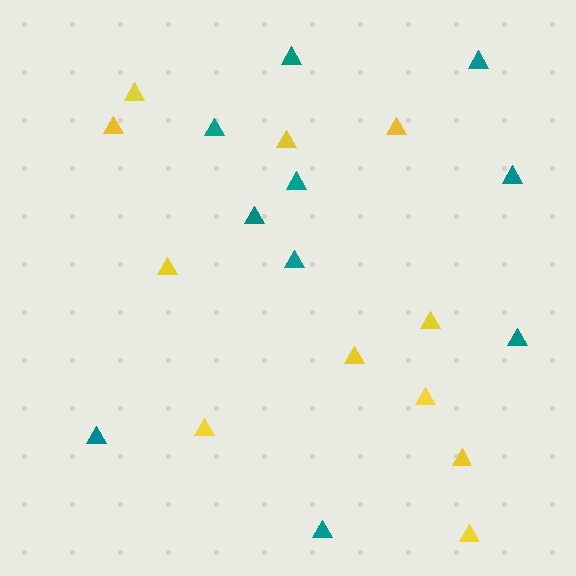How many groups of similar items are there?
There are 2 groups: one group of teal triangles (10) and one group of yellow triangles (11).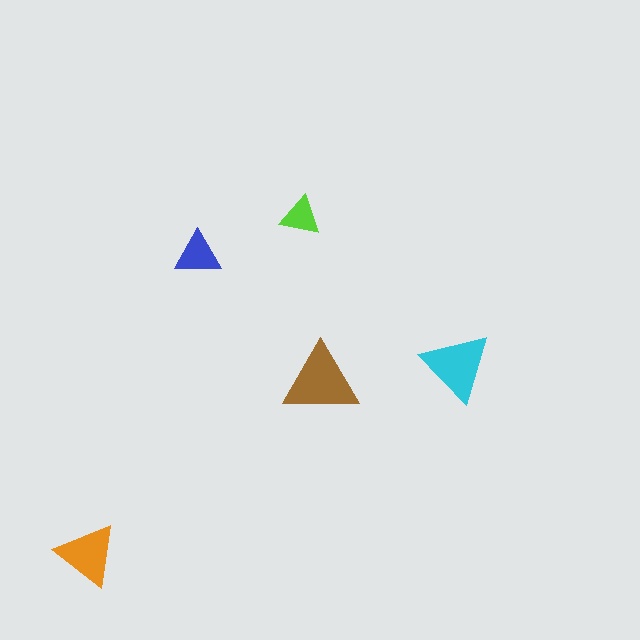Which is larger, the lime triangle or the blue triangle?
The blue one.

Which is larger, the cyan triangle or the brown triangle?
The brown one.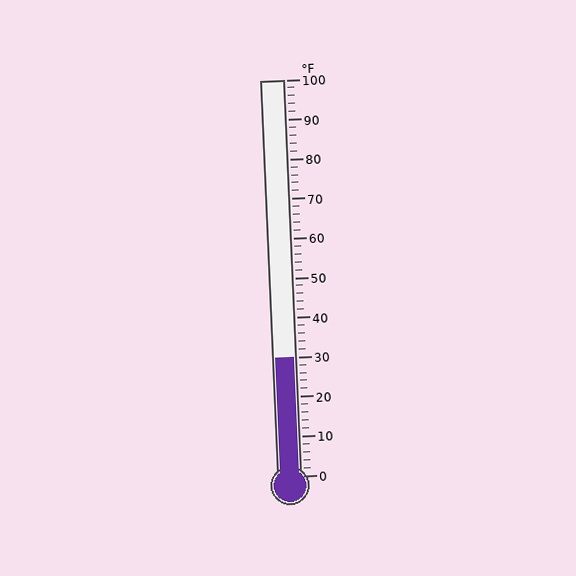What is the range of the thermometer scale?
The thermometer scale ranges from 0°F to 100°F.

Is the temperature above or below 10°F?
The temperature is above 10°F.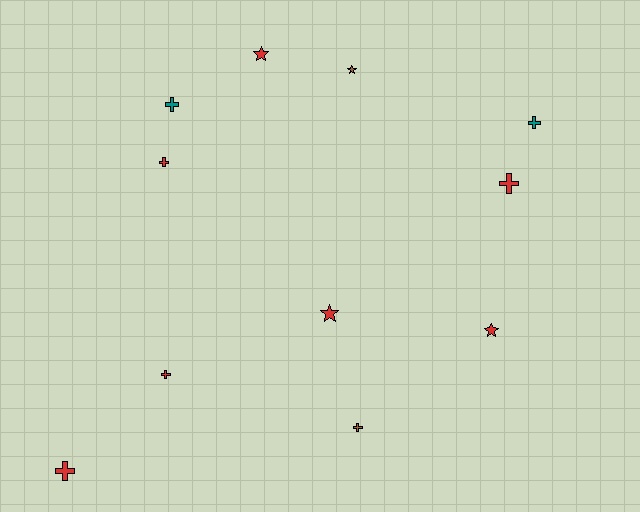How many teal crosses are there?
There are 2 teal crosses.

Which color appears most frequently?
Red, with 7 objects.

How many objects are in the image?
There are 11 objects.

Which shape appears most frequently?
Cross, with 7 objects.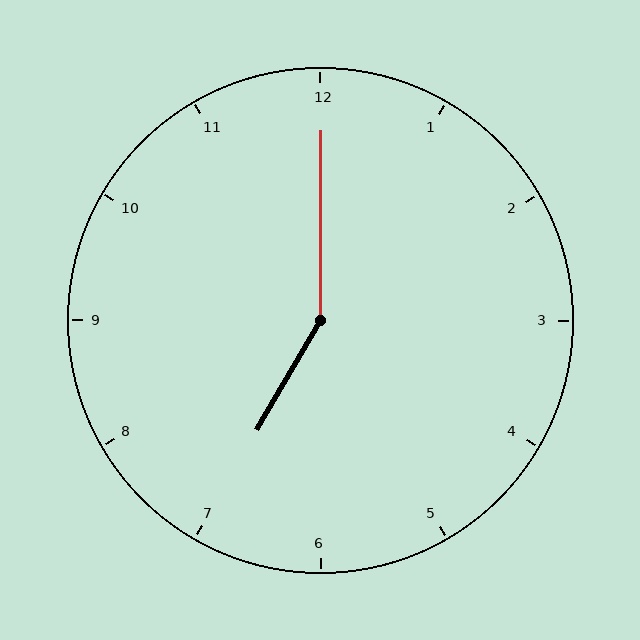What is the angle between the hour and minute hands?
Approximately 150 degrees.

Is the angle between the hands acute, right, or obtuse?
It is obtuse.